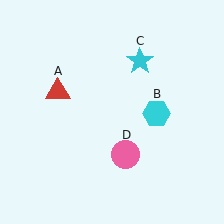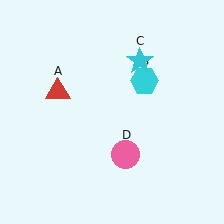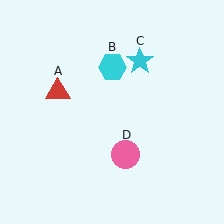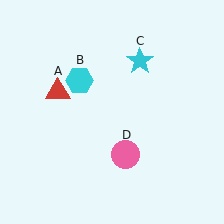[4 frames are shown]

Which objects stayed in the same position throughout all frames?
Red triangle (object A) and cyan star (object C) and pink circle (object D) remained stationary.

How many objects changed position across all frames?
1 object changed position: cyan hexagon (object B).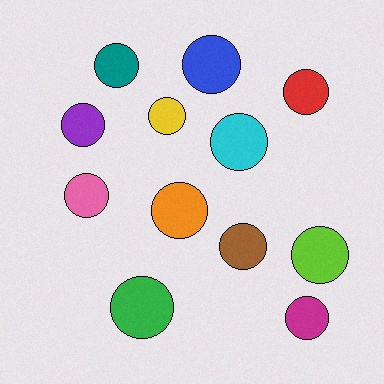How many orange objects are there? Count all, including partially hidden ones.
There is 1 orange object.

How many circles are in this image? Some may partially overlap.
There are 12 circles.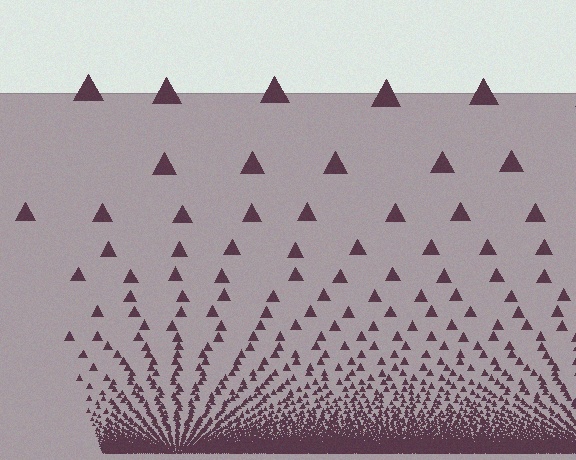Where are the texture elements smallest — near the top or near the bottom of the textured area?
Near the bottom.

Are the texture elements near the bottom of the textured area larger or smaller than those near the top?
Smaller. The gradient is inverted — elements near the bottom are smaller and denser.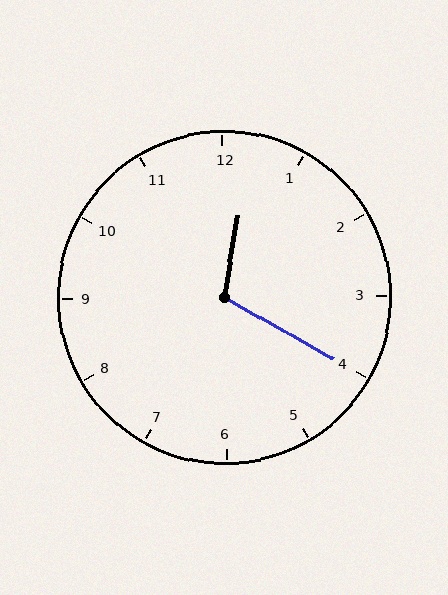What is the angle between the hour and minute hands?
Approximately 110 degrees.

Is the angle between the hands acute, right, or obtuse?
It is obtuse.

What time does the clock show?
12:20.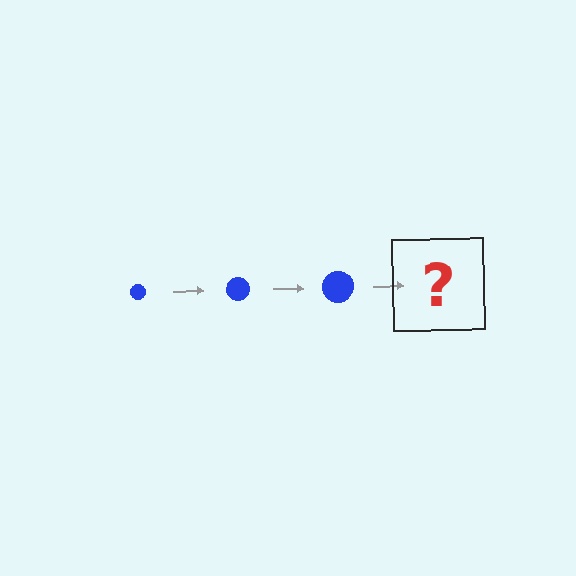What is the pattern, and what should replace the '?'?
The pattern is that the circle gets progressively larger each step. The '?' should be a blue circle, larger than the previous one.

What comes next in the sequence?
The next element should be a blue circle, larger than the previous one.